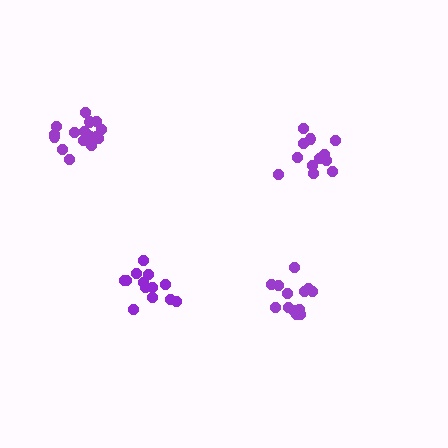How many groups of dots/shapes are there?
There are 4 groups.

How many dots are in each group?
Group 1: 13 dots, Group 2: 12 dots, Group 3: 13 dots, Group 4: 16 dots (54 total).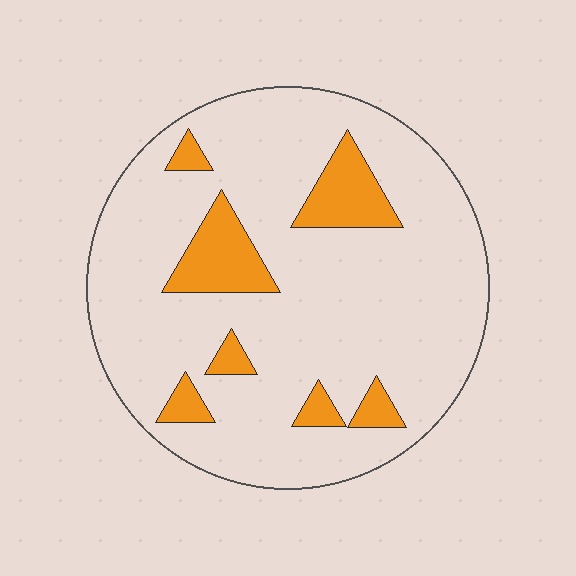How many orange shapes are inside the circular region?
7.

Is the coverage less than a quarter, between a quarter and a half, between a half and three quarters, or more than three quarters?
Less than a quarter.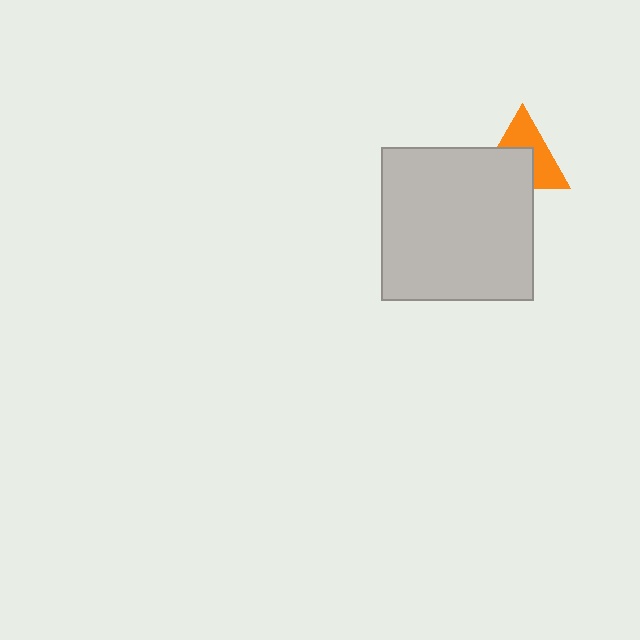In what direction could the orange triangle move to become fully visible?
The orange triangle could move up. That would shift it out from behind the light gray square entirely.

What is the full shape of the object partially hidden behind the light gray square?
The partially hidden object is an orange triangle.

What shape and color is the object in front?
The object in front is a light gray square.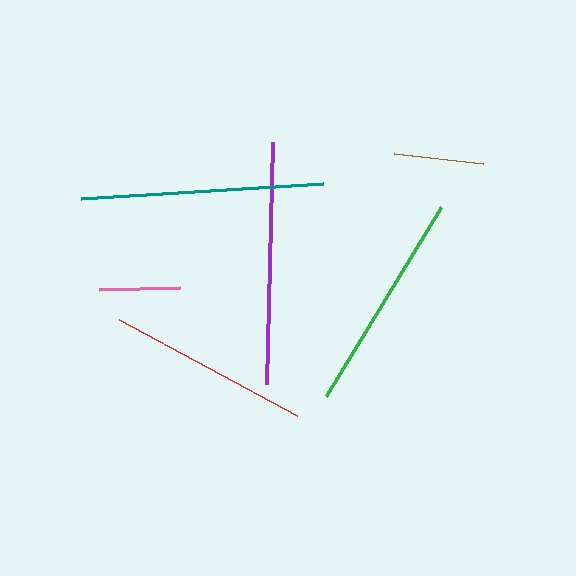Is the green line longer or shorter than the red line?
The green line is longer than the red line.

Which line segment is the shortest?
The pink line is the shortest at approximately 81 pixels.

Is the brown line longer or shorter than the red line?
The red line is longer than the brown line.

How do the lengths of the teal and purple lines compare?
The teal and purple lines are approximately the same length.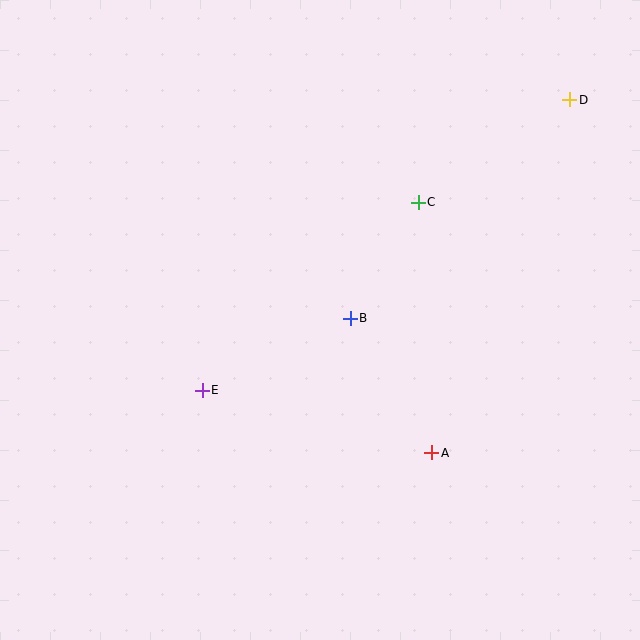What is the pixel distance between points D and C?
The distance between D and C is 183 pixels.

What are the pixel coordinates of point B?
Point B is at (350, 318).